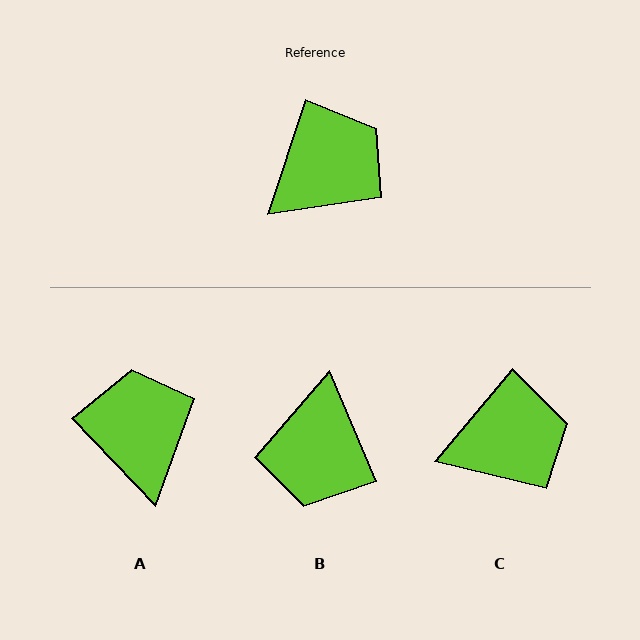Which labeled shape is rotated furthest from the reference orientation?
B, about 139 degrees away.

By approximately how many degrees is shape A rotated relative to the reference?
Approximately 62 degrees counter-clockwise.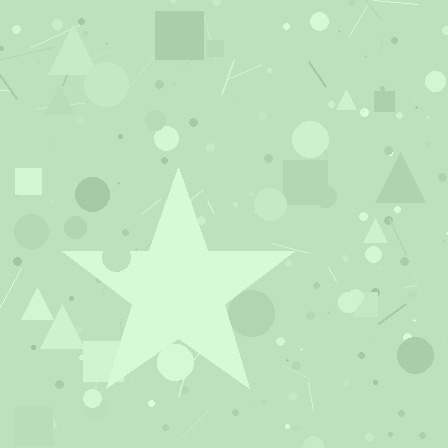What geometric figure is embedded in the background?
A star is embedded in the background.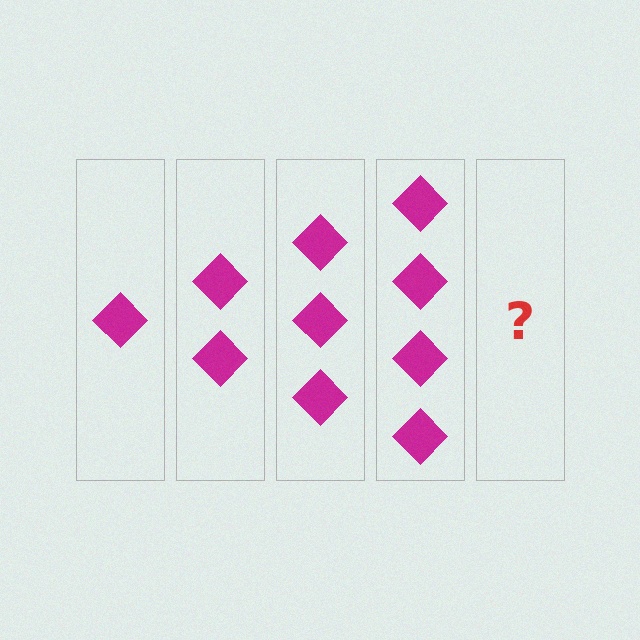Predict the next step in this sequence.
The next step is 5 diamonds.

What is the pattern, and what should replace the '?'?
The pattern is that each step adds one more diamond. The '?' should be 5 diamonds.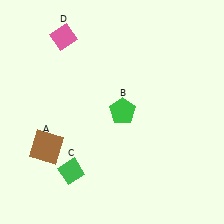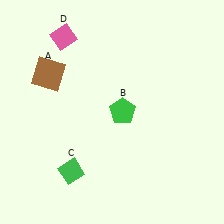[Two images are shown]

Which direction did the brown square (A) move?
The brown square (A) moved up.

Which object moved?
The brown square (A) moved up.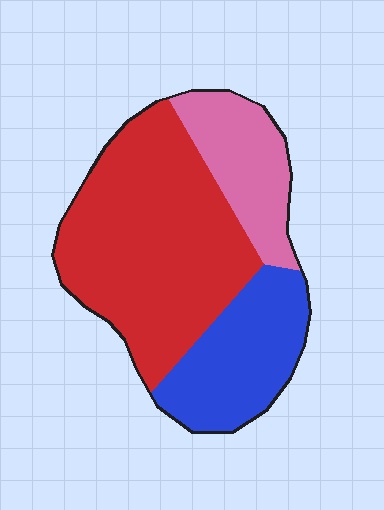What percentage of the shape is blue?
Blue takes up about one quarter (1/4) of the shape.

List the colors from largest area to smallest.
From largest to smallest: red, blue, pink.